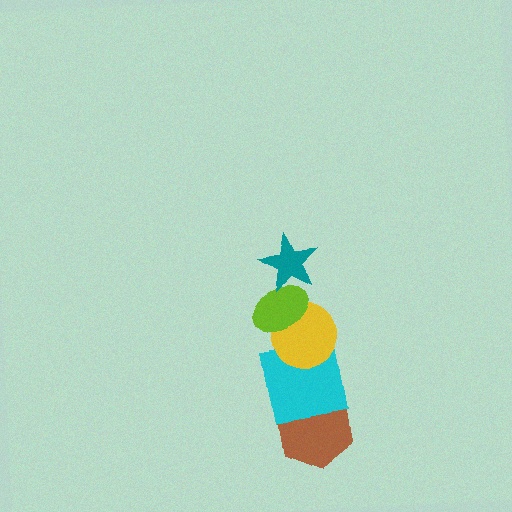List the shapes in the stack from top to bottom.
From top to bottom: the teal star, the lime ellipse, the yellow circle, the cyan square, the brown hexagon.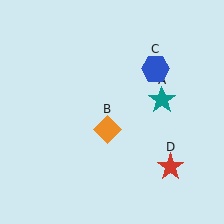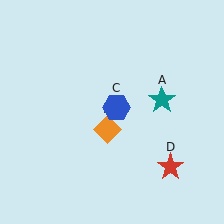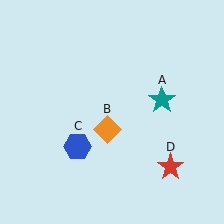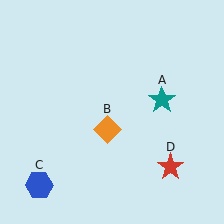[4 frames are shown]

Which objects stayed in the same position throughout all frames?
Teal star (object A) and orange diamond (object B) and red star (object D) remained stationary.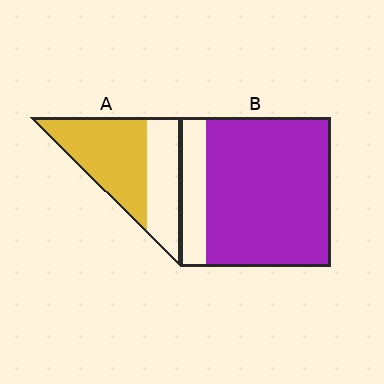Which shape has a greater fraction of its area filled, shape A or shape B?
Shape B.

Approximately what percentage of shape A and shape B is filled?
A is approximately 60% and B is approximately 85%.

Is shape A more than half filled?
Yes.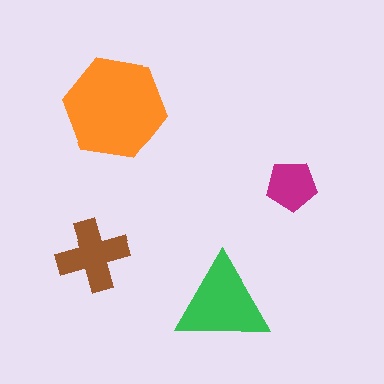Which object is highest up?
The orange hexagon is topmost.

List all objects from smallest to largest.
The magenta pentagon, the brown cross, the green triangle, the orange hexagon.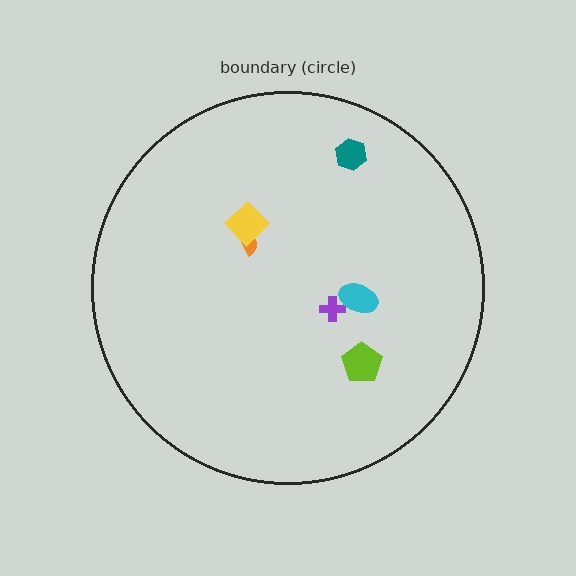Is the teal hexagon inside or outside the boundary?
Inside.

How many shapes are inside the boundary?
6 inside, 0 outside.